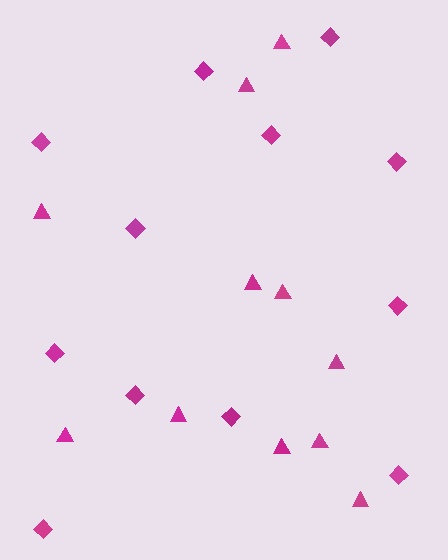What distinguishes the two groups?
There are 2 groups: one group of triangles (11) and one group of diamonds (12).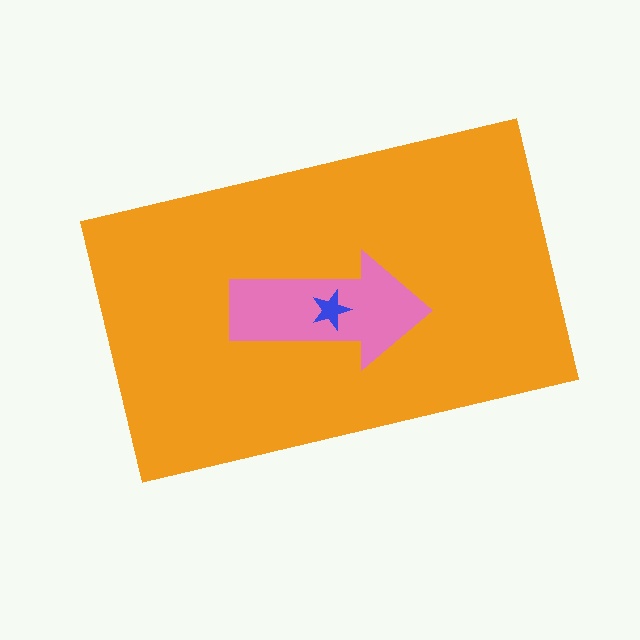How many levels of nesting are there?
3.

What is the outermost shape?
The orange rectangle.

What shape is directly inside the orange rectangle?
The pink arrow.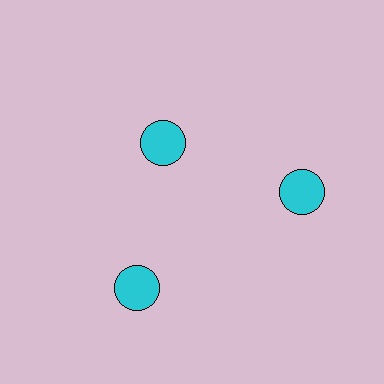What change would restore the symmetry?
The symmetry would be restored by moving it outward, back onto the ring so that all 3 circles sit at equal angles and equal distance from the center.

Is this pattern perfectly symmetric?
No. The 3 cyan circles are arranged in a ring, but one element near the 11 o'clock position is pulled inward toward the center, breaking the 3-fold rotational symmetry.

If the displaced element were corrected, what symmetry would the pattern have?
It would have 3-fold rotational symmetry — the pattern would map onto itself every 120 degrees.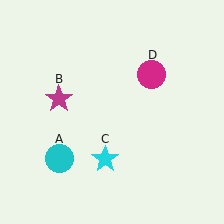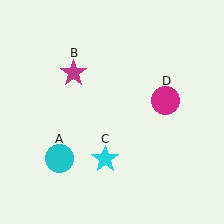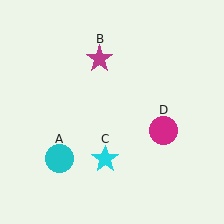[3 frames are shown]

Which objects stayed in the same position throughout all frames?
Cyan circle (object A) and cyan star (object C) remained stationary.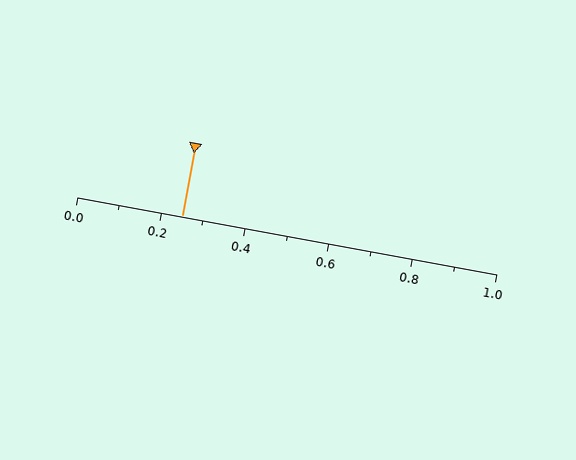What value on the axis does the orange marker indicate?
The marker indicates approximately 0.25.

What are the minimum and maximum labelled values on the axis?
The axis runs from 0.0 to 1.0.